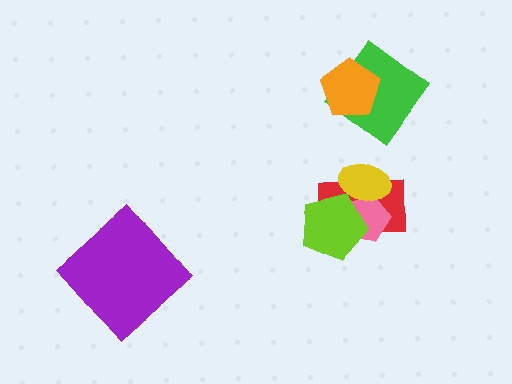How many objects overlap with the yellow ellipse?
3 objects overlap with the yellow ellipse.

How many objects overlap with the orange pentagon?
1 object overlaps with the orange pentagon.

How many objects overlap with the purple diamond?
0 objects overlap with the purple diamond.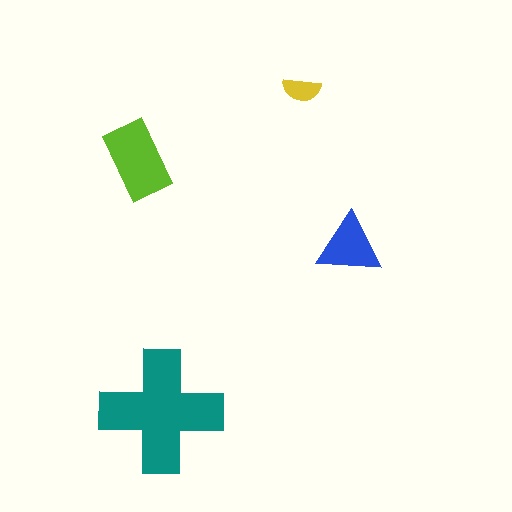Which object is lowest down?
The teal cross is bottommost.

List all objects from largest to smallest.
The teal cross, the lime rectangle, the blue triangle, the yellow semicircle.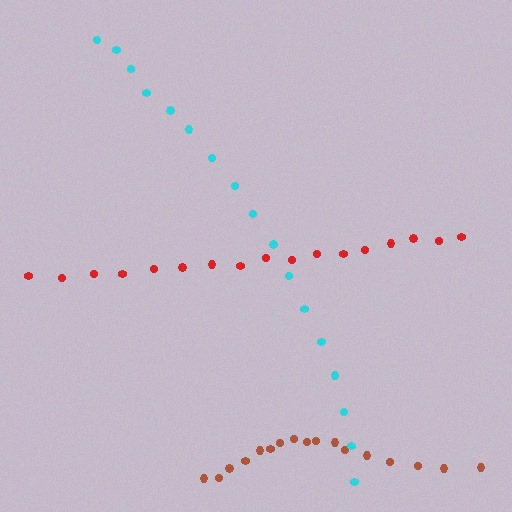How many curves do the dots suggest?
There are 3 distinct paths.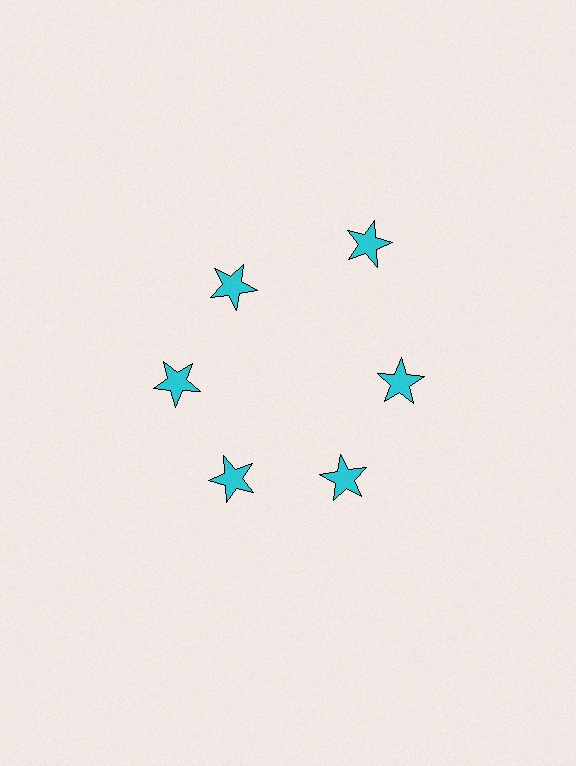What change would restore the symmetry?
The symmetry would be restored by moving it inward, back onto the ring so that all 6 stars sit at equal angles and equal distance from the center.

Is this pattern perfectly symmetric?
No. The 6 cyan stars are arranged in a ring, but one element near the 1 o'clock position is pushed outward from the center, breaking the 6-fold rotational symmetry.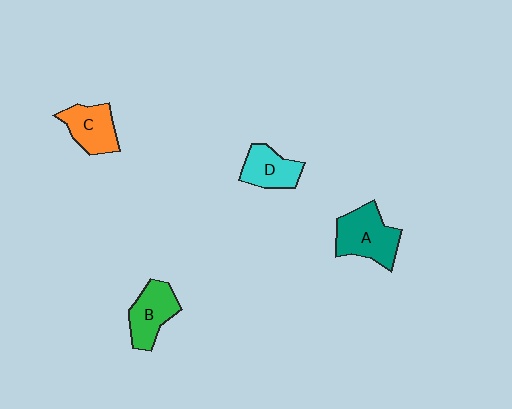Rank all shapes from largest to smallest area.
From largest to smallest: A (teal), B (green), C (orange), D (cyan).